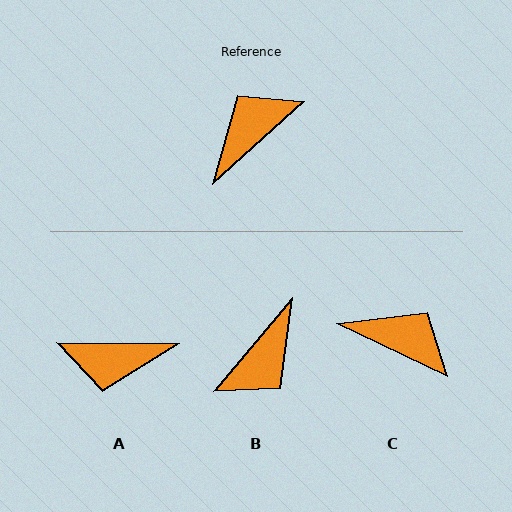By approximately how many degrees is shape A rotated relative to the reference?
Approximately 138 degrees counter-clockwise.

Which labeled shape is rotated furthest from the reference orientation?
B, about 172 degrees away.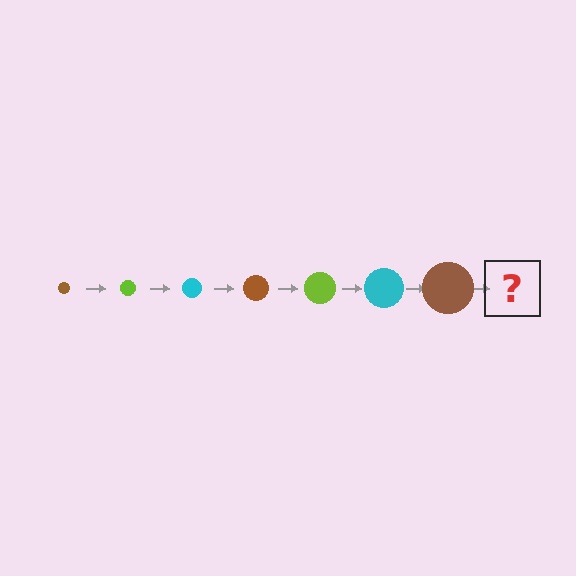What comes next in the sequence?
The next element should be a lime circle, larger than the previous one.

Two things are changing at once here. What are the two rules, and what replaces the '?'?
The two rules are that the circle grows larger each step and the color cycles through brown, lime, and cyan. The '?' should be a lime circle, larger than the previous one.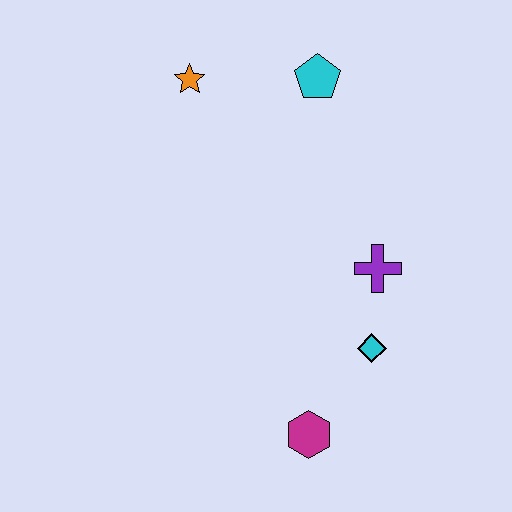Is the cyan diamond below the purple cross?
Yes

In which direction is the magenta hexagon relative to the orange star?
The magenta hexagon is below the orange star.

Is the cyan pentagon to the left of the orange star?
No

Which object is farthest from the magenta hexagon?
The orange star is farthest from the magenta hexagon.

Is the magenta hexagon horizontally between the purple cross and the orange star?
Yes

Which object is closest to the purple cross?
The cyan diamond is closest to the purple cross.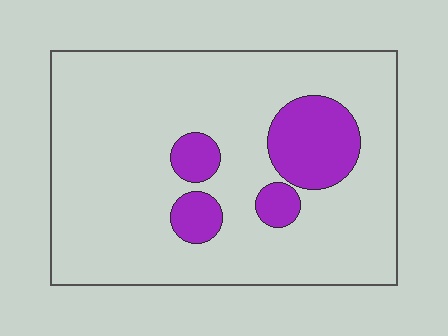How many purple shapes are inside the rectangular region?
4.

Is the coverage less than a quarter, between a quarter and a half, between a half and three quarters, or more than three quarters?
Less than a quarter.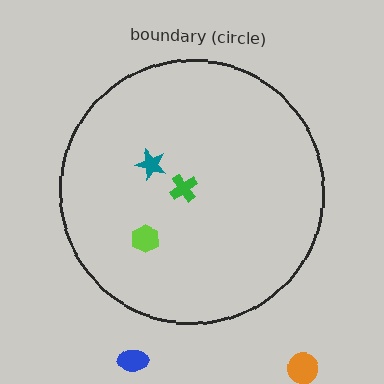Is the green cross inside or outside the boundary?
Inside.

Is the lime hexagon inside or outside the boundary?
Inside.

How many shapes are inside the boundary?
3 inside, 2 outside.